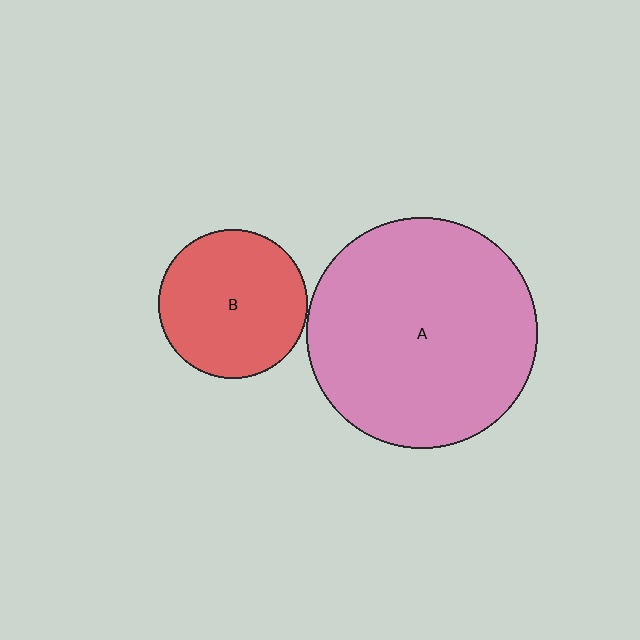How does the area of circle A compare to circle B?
Approximately 2.4 times.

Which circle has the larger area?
Circle A (pink).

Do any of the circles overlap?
No, none of the circles overlap.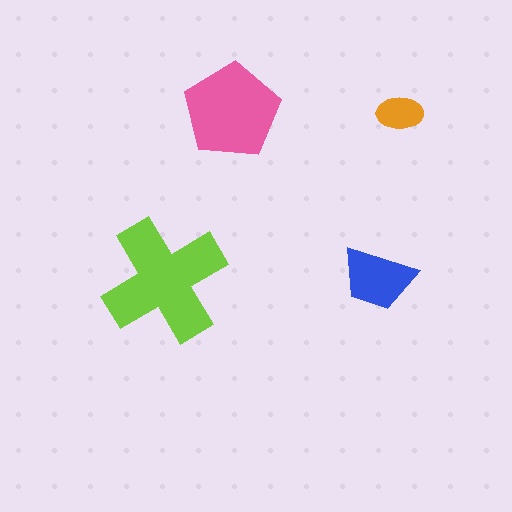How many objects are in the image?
There are 4 objects in the image.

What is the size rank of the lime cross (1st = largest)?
1st.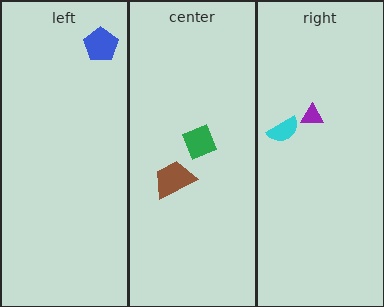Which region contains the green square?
The center region.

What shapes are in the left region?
The blue pentagon.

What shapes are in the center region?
The green square, the brown trapezoid.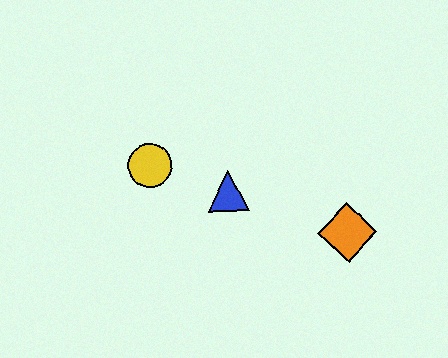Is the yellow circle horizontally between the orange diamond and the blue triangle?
No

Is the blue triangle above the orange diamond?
Yes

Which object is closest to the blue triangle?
The yellow circle is closest to the blue triangle.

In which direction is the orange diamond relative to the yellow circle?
The orange diamond is to the right of the yellow circle.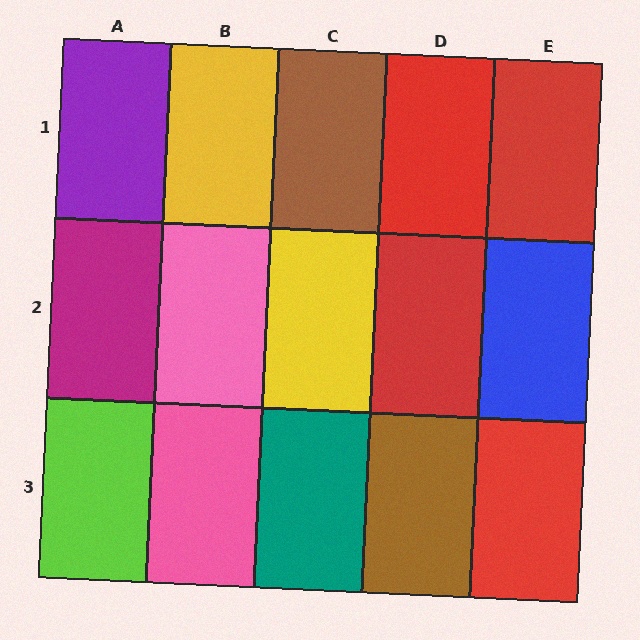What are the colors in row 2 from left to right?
Magenta, pink, yellow, red, blue.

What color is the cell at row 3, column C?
Teal.